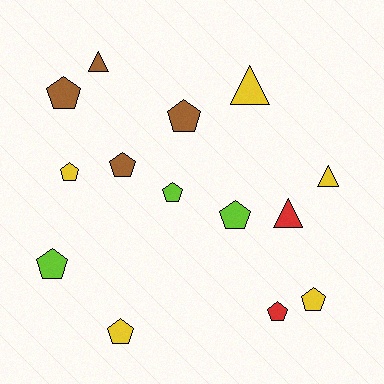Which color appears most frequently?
Yellow, with 5 objects.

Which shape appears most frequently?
Pentagon, with 10 objects.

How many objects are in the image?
There are 14 objects.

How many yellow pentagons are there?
There are 3 yellow pentagons.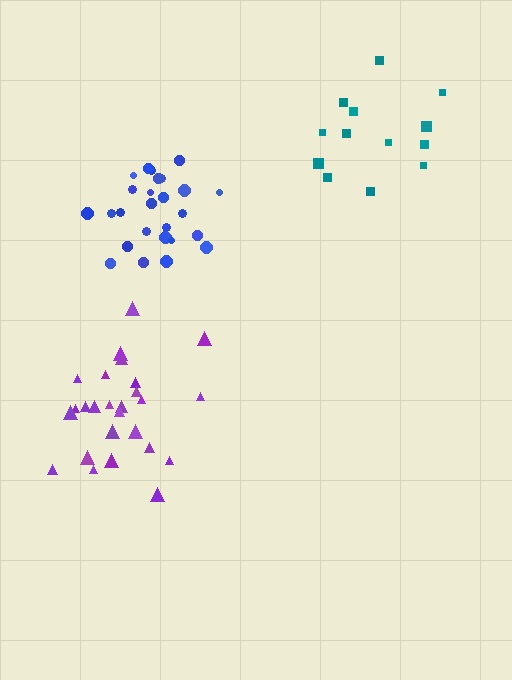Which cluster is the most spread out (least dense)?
Teal.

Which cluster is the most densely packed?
Blue.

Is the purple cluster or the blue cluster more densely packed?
Blue.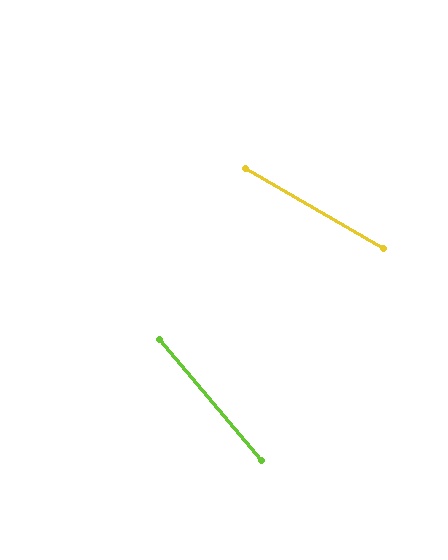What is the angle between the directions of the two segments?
Approximately 20 degrees.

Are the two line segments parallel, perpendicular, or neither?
Neither parallel nor perpendicular — they differ by about 20°.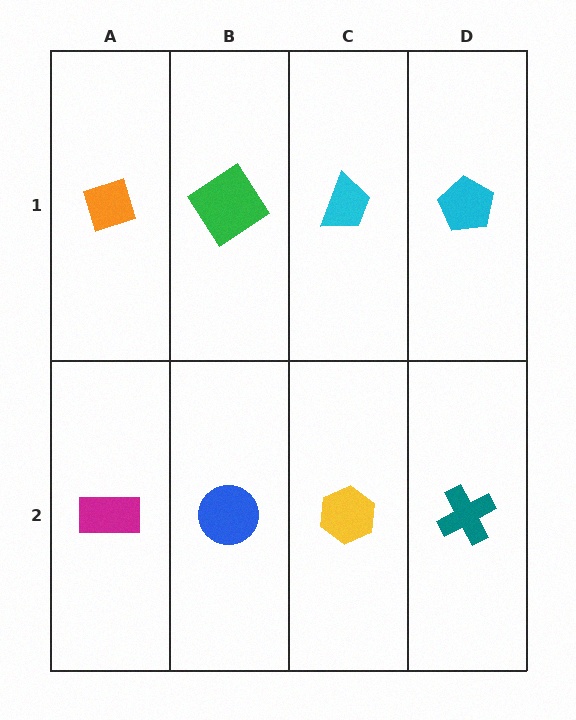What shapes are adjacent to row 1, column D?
A teal cross (row 2, column D), a cyan trapezoid (row 1, column C).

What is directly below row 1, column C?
A yellow hexagon.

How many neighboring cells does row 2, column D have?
2.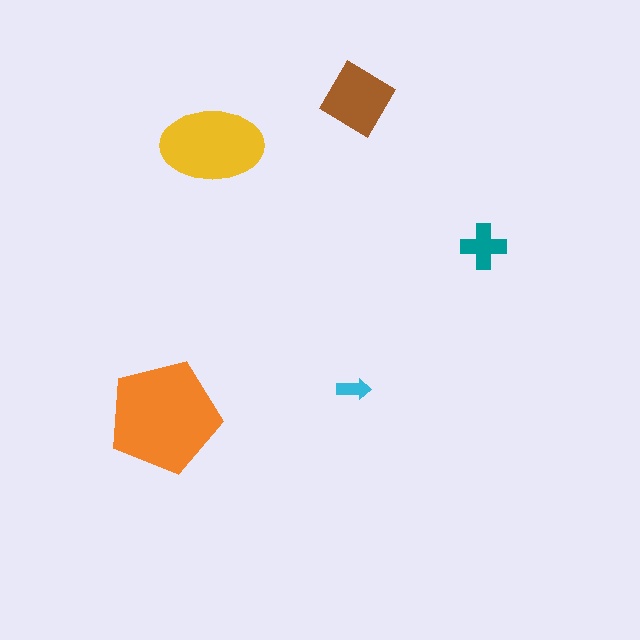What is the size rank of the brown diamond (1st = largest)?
3rd.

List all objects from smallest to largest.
The cyan arrow, the teal cross, the brown diamond, the yellow ellipse, the orange pentagon.